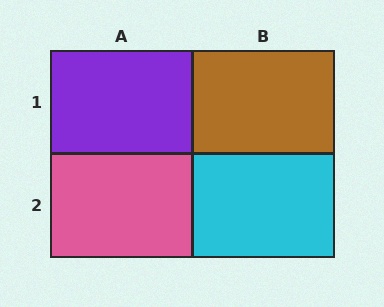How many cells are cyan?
1 cell is cyan.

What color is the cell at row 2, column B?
Cyan.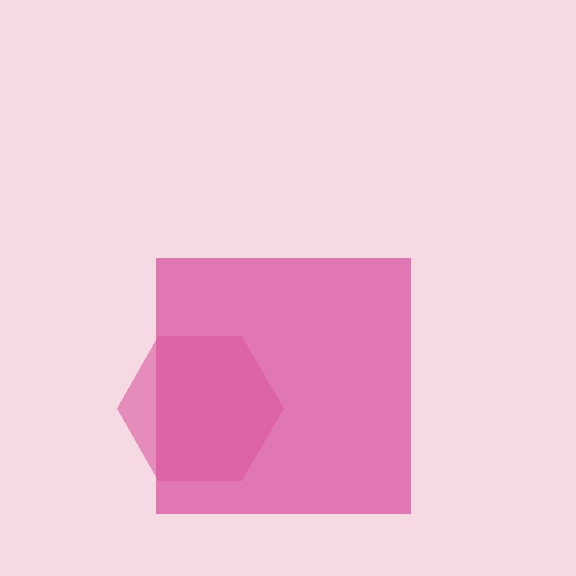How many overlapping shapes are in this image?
There are 2 overlapping shapes in the image.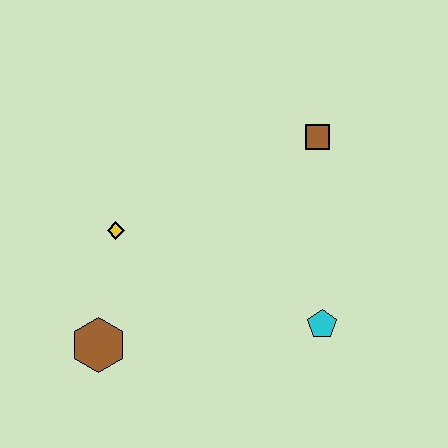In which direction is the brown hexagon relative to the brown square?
The brown hexagon is to the left of the brown square.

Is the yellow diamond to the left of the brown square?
Yes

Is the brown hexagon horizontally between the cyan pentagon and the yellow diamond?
No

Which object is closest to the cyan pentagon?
The brown square is closest to the cyan pentagon.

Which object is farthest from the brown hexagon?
The brown square is farthest from the brown hexagon.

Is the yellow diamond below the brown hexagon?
No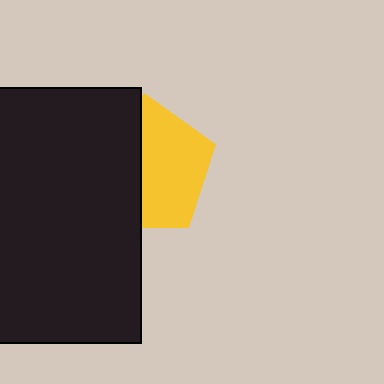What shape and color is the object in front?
The object in front is a black rectangle.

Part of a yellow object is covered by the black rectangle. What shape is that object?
It is a pentagon.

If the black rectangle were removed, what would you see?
You would see the complete yellow pentagon.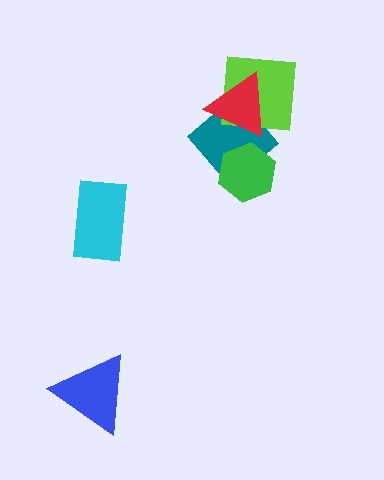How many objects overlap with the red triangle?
2 objects overlap with the red triangle.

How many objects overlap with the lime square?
2 objects overlap with the lime square.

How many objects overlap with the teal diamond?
3 objects overlap with the teal diamond.